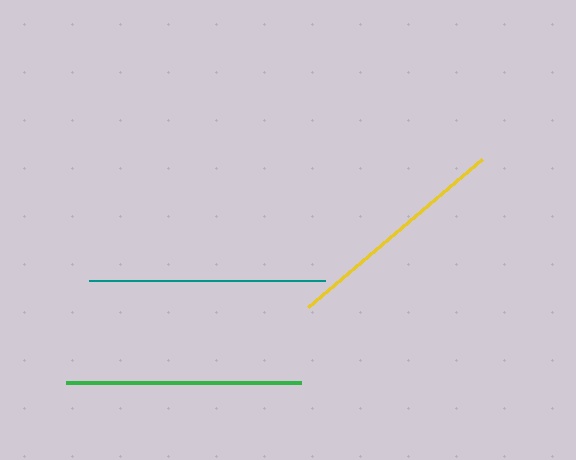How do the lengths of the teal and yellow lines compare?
The teal and yellow lines are approximately the same length.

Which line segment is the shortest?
The yellow line is the shortest at approximately 229 pixels.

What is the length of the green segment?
The green segment is approximately 235 pixels long.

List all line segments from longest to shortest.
From longest to shortest: teal, green, yellow.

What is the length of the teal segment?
The teal segment is approximately 236 pixels long.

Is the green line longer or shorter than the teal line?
The teal line is longer than the green line.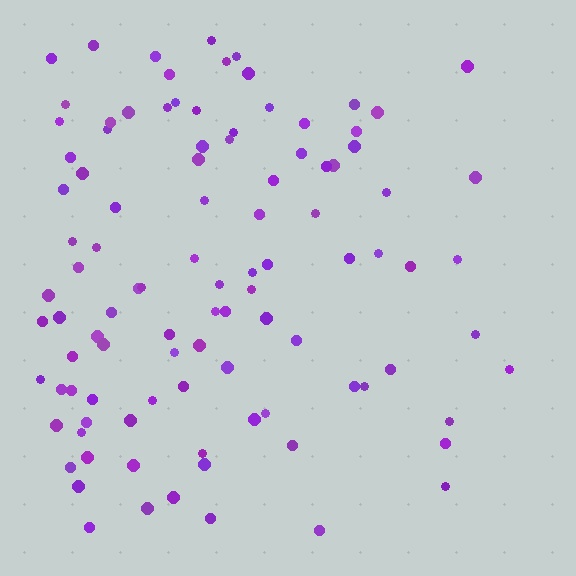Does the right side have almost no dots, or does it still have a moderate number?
Still a moderate number, just noticeably fewer than the left.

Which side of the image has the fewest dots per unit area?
The right.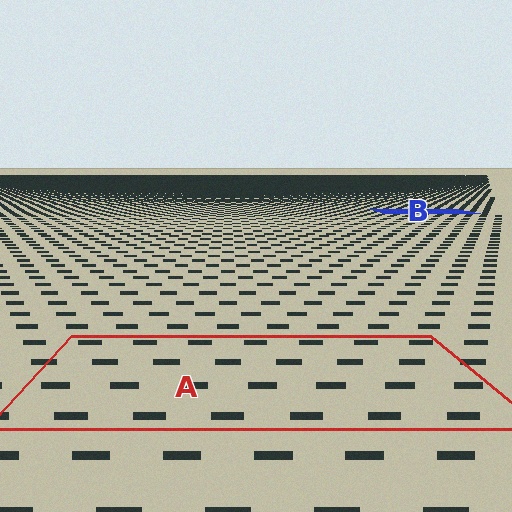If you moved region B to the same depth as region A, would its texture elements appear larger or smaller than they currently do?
They would appear larger. At a closer depth, the same texture elements are projected at a bigger on-screen size.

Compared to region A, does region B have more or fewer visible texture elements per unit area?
Region B has more texture elements per unit area — they are packed more densely because it is farther away.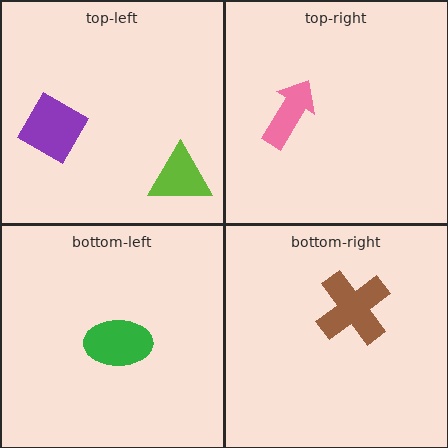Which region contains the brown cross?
The bottom-right region.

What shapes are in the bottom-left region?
The green ellipse.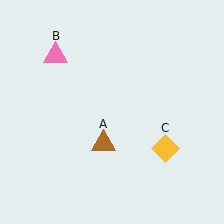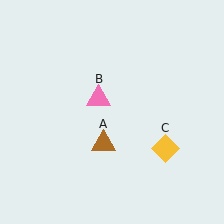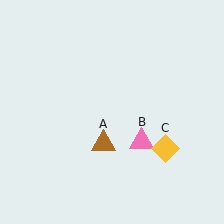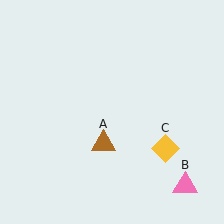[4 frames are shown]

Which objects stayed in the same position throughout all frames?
Brown triangle (object A) and yellow diamond (object C) remained stationary.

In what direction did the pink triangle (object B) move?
The pink triangle (object B) moved down and to the right.